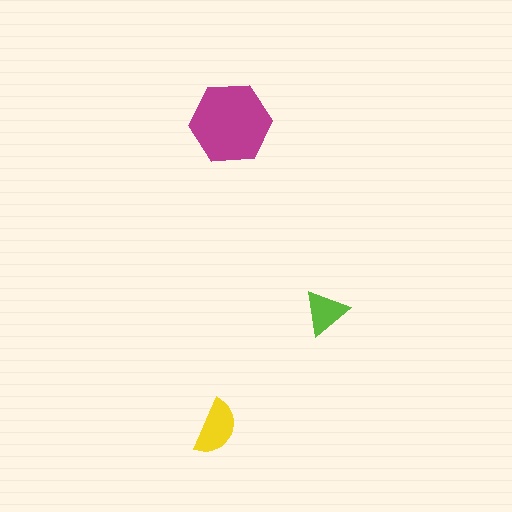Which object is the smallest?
The lime triangle.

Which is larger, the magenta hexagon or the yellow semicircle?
The magenta hexagon.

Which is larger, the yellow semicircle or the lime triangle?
The yellow semicircle.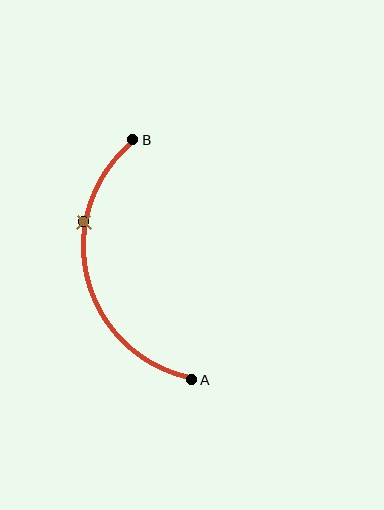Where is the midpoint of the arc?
The arc midpoint is the point on the curve farthest from the straight line joining A and B. It sits to the left of that line.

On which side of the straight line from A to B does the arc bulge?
The arc bulges to the left of the straight line connecting A and B.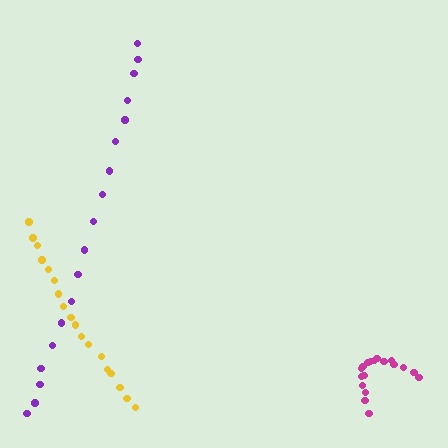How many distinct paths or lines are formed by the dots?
There are 3 distinct paths.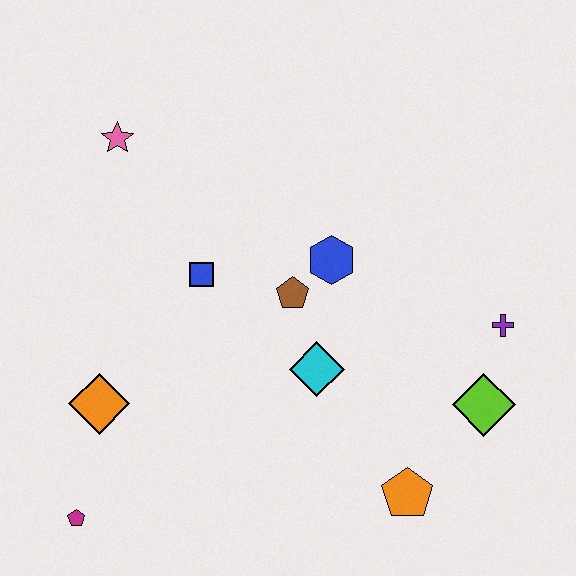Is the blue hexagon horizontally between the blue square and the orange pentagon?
Yes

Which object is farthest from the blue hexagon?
The magenta pentagon is farthest from the blue hexagon.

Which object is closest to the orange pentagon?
The lime diamond is closest to the orange pentagon.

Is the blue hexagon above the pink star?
No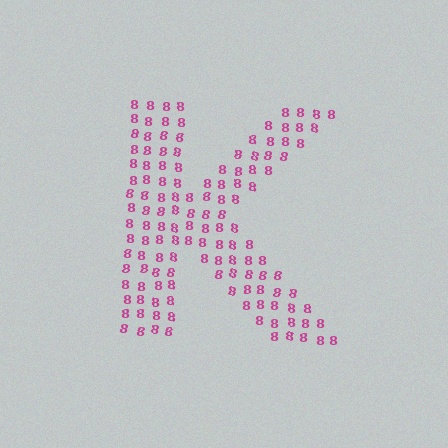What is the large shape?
The large shape is the letter K.